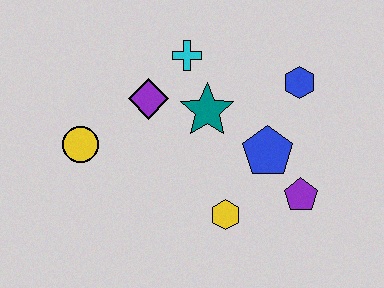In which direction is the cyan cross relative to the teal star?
The cyan cross is above the teal star.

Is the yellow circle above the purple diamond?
No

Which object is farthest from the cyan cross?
The purple pentagon is farthest from the cyan cross.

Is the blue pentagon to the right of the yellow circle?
Yes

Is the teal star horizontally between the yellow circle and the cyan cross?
No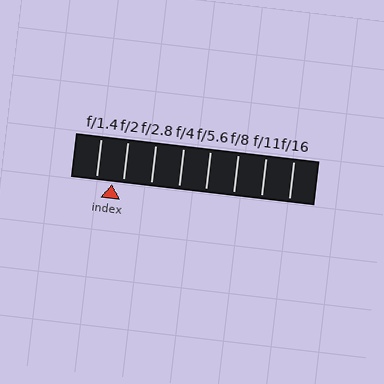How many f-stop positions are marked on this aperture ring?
There are 8 f-stop positions marked.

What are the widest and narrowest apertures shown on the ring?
The widest aperture shown is f/1.4 and the narrowest is f/16.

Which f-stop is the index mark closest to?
The index mark is closest to f/2.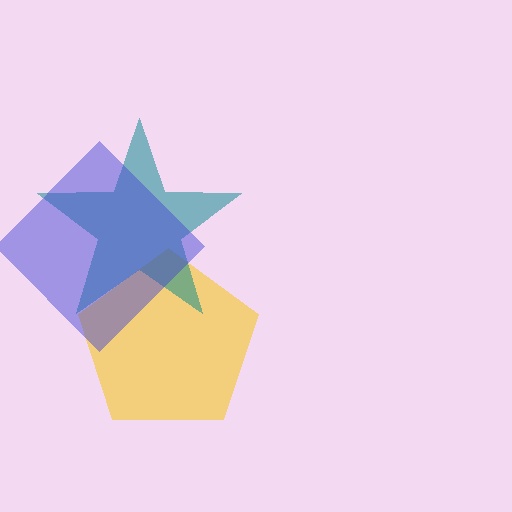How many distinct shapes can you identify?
There are 3 distinct shapes: a yellow pentagon, a teal star, a blue diamond.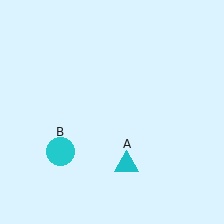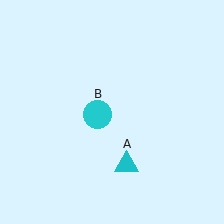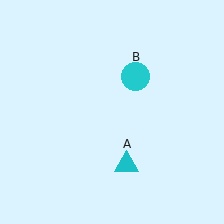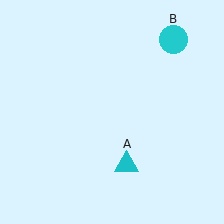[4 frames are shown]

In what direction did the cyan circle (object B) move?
The cyan circle (object B) moved up and to the right.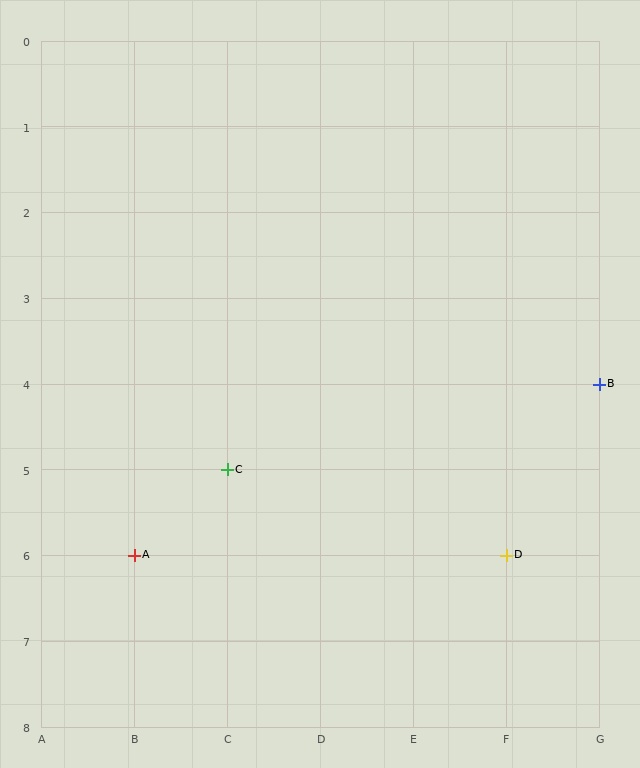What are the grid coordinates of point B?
Point B is at grid coordinates (G, 4).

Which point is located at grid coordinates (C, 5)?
Point C is at (C, 5).